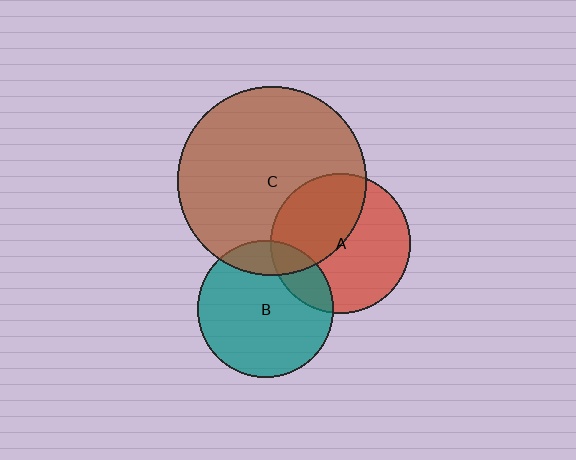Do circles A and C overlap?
Yes.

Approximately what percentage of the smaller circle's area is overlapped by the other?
Approximately 45%.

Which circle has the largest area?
Circle C (brown).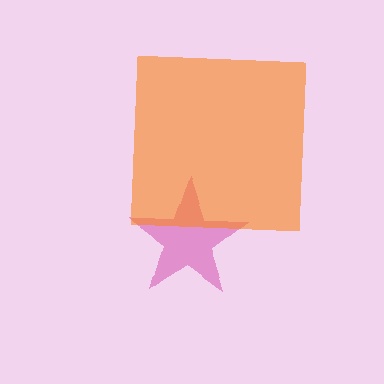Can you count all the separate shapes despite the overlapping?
Yes, there are 2 separate shapes.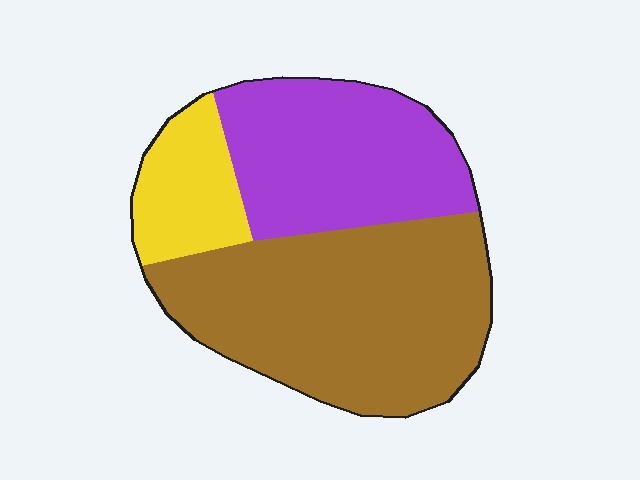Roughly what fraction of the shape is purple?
Purple covers roughly 35% of the shape.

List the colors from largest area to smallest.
From largest to smallest: brown, purple, yellow.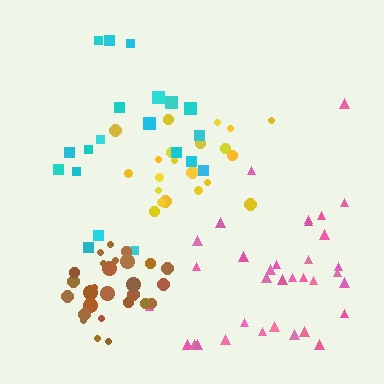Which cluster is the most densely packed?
Brown.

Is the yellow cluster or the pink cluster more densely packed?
Yellow.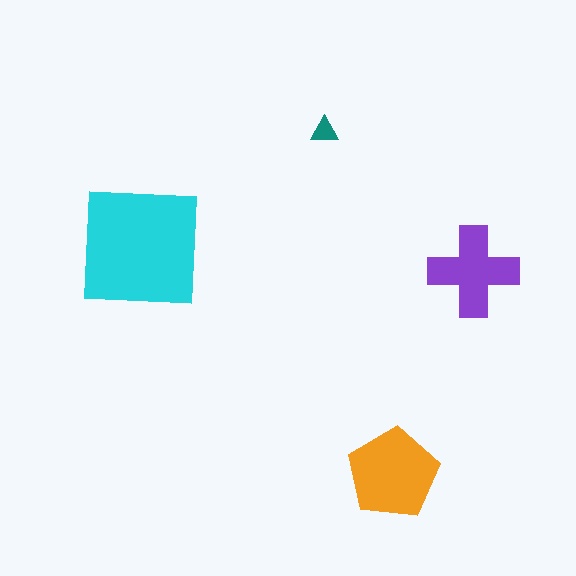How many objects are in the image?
There are 4 objects in the image.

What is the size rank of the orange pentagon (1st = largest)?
2nd.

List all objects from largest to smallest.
The cyan square, the orange pentagon, the purple cross, the teal triangle.